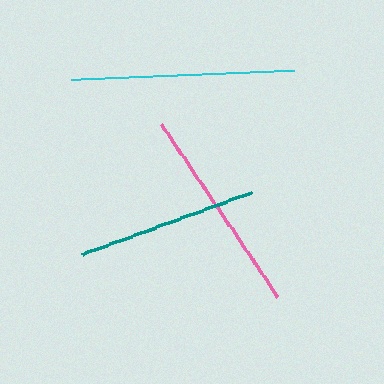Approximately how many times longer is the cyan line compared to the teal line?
The cyan line is approximately 1.2 times the length of the teal line.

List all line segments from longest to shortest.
From longest to shortest: cyan, pink, teal.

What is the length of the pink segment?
The pink segment is approximately 208 pixels long.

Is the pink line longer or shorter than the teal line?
The pink line is longer than the teal line.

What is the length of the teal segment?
The teal segment is approximately 181 pixels long.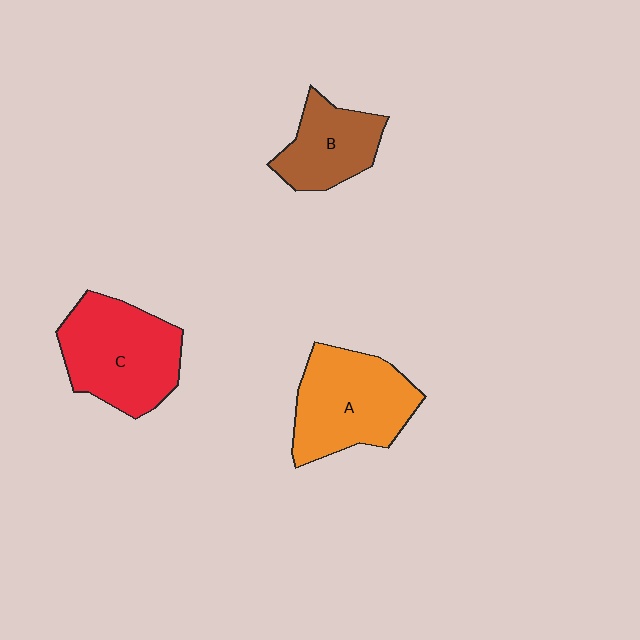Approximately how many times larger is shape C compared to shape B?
Approximately 1.6 times.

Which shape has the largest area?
Shape C (red).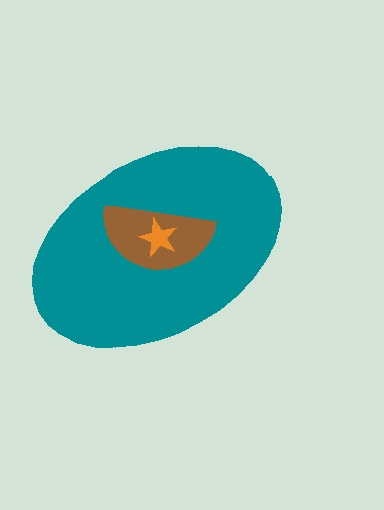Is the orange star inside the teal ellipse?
Yes.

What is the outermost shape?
The teal ellipse.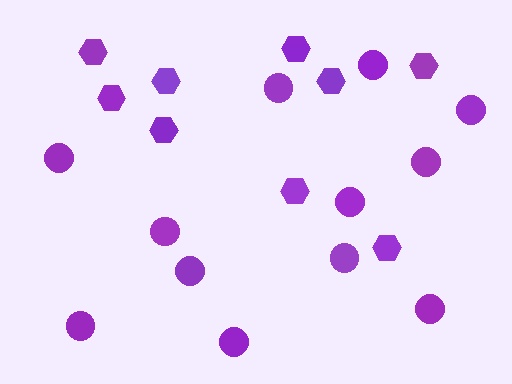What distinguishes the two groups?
There are 2 groups: one group of hexagons (9) and one group of circles (12).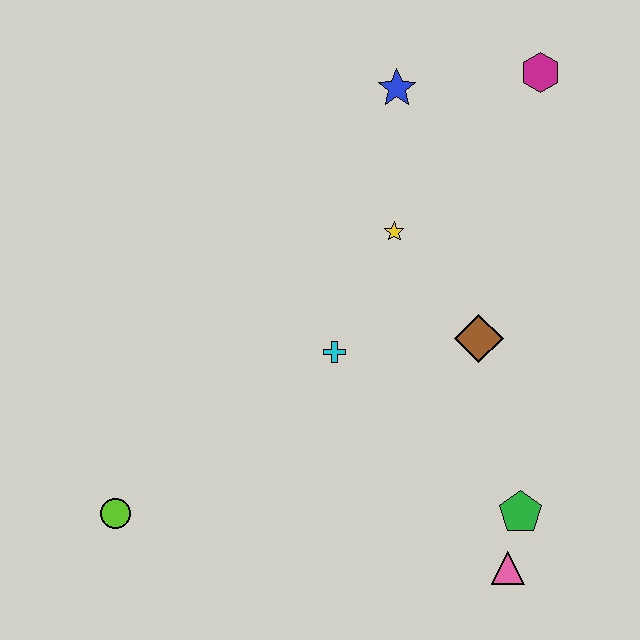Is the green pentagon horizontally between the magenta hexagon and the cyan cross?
Yes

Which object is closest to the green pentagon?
The pink triangle is closest to the green pentagon.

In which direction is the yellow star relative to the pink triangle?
The yellow star is above the pink triangle.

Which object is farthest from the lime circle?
The magenta hexagon is farthest from the lime circle.